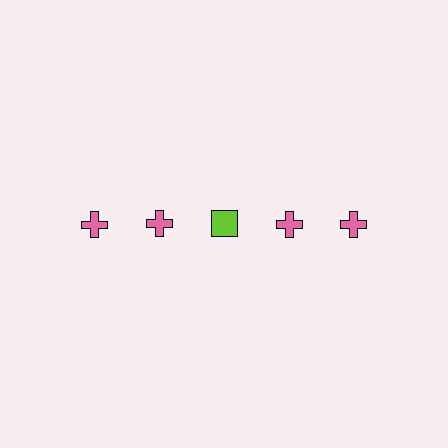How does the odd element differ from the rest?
It differs in both color (lime instead of pink) and shape (square instead of cross).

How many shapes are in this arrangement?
There are 5 shapes arranged in a grid pattern.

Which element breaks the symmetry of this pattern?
The lime square in the top row, center column breaks the symmetry. All other shapes are pink crosses.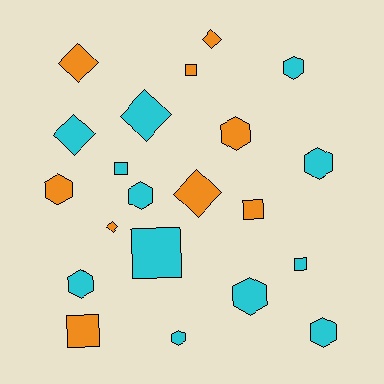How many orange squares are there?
There are 3 orange squares.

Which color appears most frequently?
Cyan, with 12 objects.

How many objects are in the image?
There are 21 objects.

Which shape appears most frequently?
Hexagon, with 9 objects.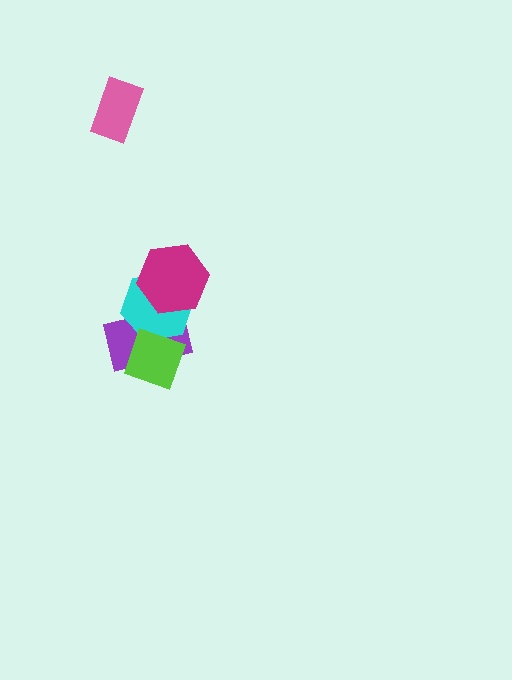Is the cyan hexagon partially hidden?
Yes, it is partially covered by another shape.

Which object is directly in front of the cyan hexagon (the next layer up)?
The lime diamond is directly in front of the cyan hexagon.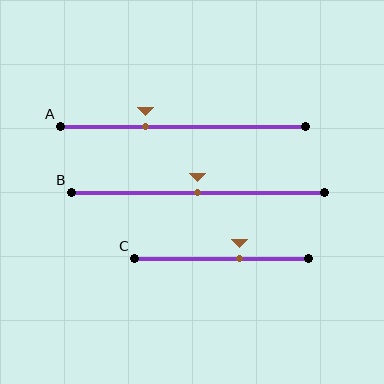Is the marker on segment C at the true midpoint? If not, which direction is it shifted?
No, the marker on segment C is shifted to the right by about 10% of the segment length.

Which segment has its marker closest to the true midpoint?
Segment B has its marker closest to the true midpoint.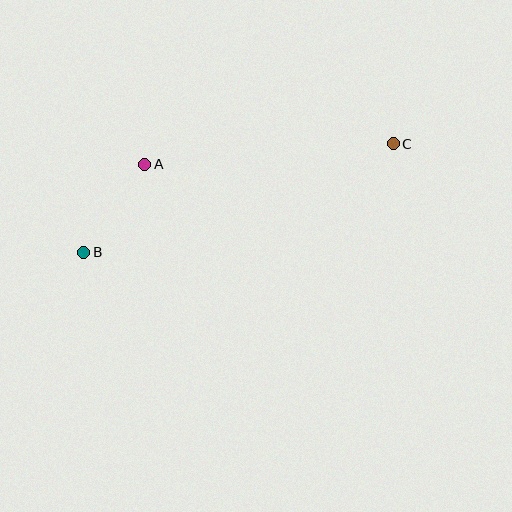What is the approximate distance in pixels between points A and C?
The distance between A and C is approximately 249 pixels.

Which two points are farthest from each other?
Points B and C are farthest from each other.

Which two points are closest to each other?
Points A and B are closest to each other.